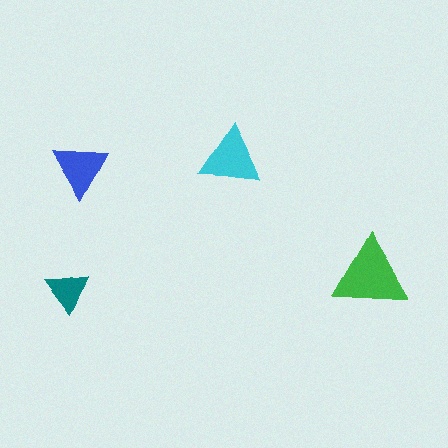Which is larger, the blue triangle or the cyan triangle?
The cyan one.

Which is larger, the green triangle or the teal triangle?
The green one.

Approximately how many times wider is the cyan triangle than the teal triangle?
About 1.5 times wider.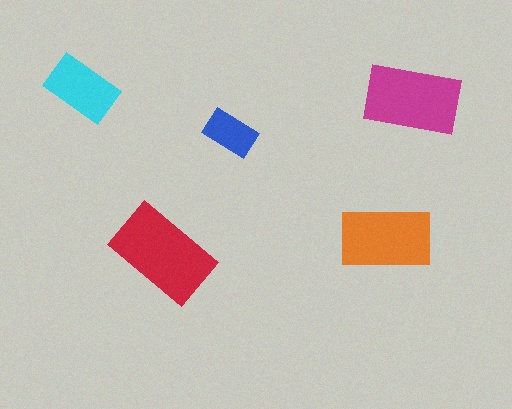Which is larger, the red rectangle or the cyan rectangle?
The red one.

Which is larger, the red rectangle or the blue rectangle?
The red one.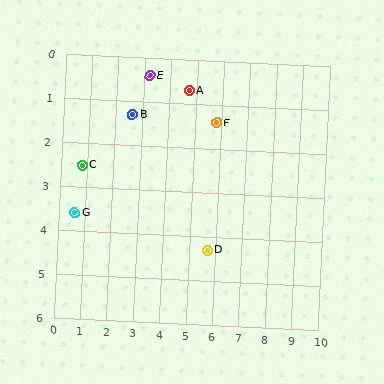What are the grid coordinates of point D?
Point D is at approximately (5.7, 4.3).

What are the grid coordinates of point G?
Point G is at approximately (0.6, 3.6).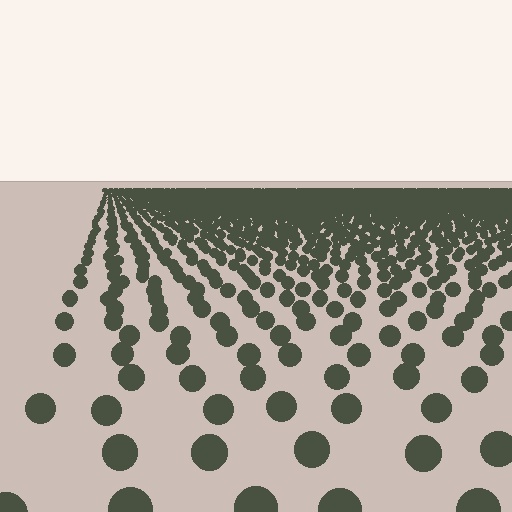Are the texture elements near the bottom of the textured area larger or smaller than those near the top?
Larger. Near the bottom, elements are closer to the viewer and appear at a bigger on-screen size.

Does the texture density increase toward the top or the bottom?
Density increases toward the top.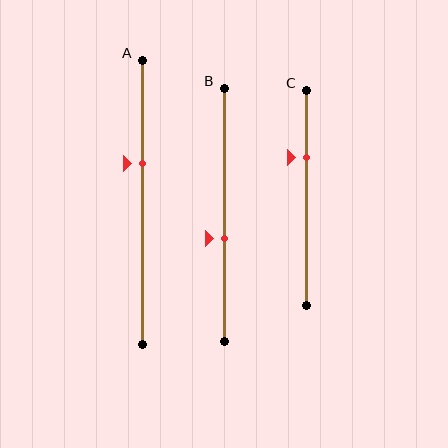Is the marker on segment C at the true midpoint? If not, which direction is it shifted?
No, the marker on segment C is shifted upward by about 19% of the segment length.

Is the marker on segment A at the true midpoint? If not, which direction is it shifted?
No, the marker on segment A is shifted upward by about 14% of the segment length.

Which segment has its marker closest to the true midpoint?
Segment B has its marker closest to the true midpoint.